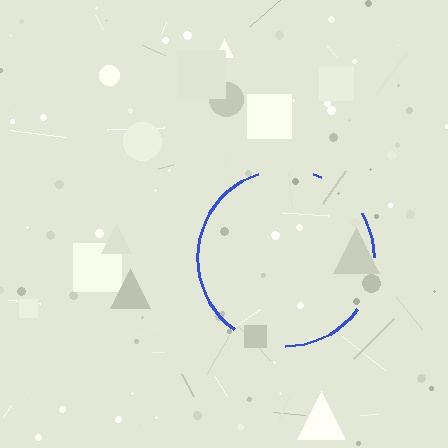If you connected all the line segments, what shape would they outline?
They would outline a circle.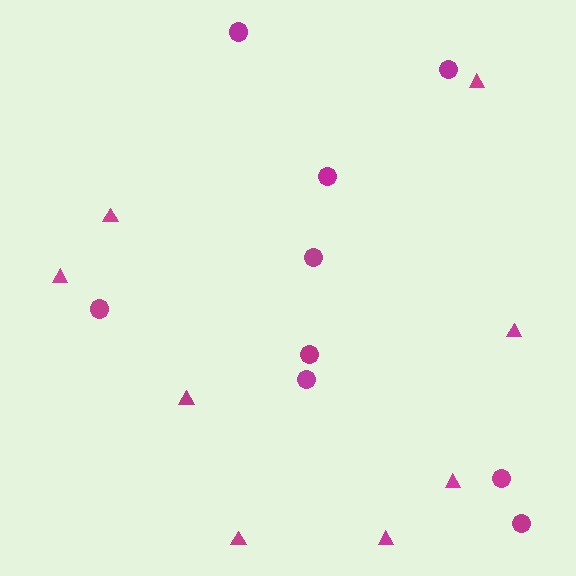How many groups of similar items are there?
There are 2 groups: one group of circles (9) and one group of triangles (8).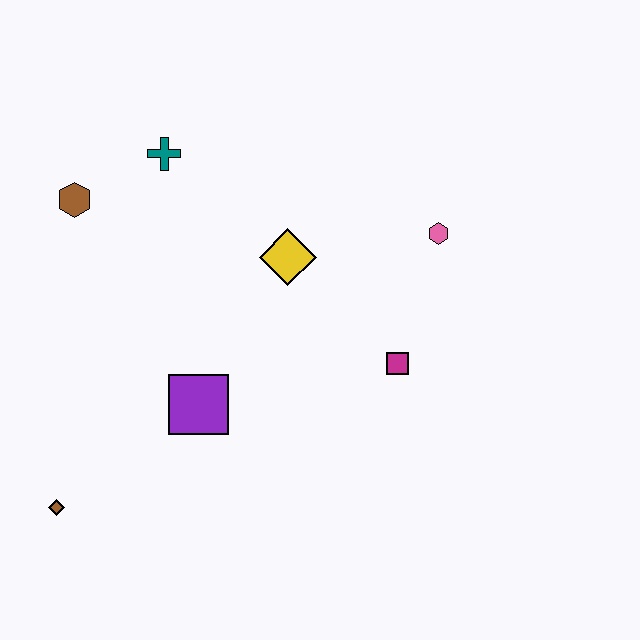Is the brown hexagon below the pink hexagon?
No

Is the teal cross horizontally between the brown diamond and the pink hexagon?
Yes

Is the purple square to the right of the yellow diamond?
No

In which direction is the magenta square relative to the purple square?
The magenta square is to the right of the purple square.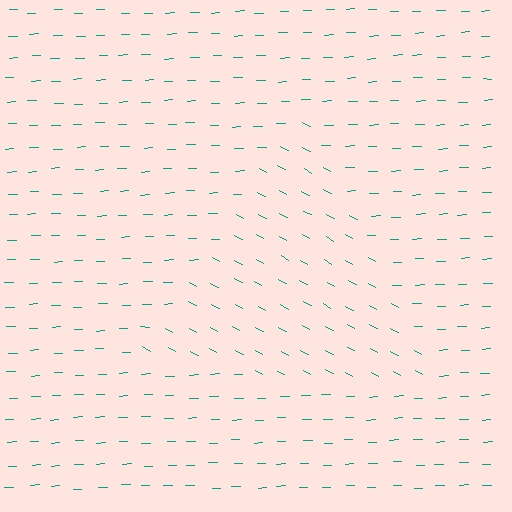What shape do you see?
I see a triangle.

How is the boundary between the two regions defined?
The boundary is defined purely by a change in line orientation (approximately 31 degrees difference). All lines are the same color and thickness.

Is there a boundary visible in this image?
Yes, there is a texture boundary formed by a change in line orientation.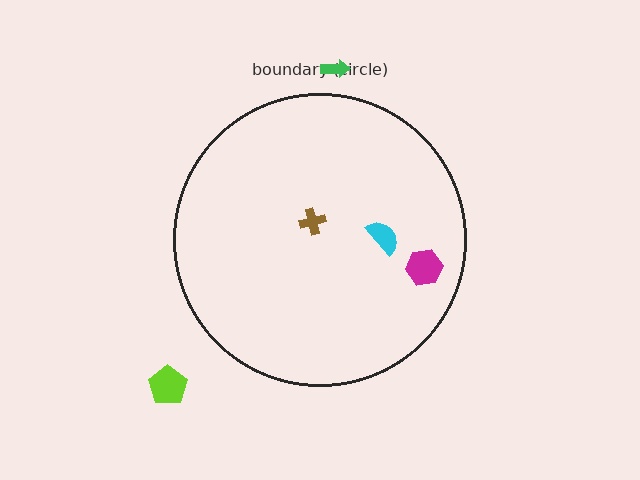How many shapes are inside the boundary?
3 inside, 2 outside.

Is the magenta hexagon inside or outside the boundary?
Inside.